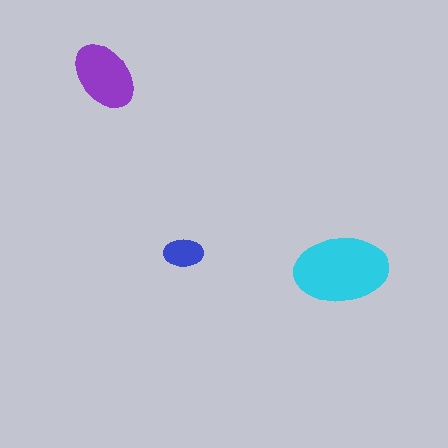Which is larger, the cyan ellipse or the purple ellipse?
The cyan one.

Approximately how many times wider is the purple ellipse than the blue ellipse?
About 2 times wider.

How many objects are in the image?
There are 3 objects in the image.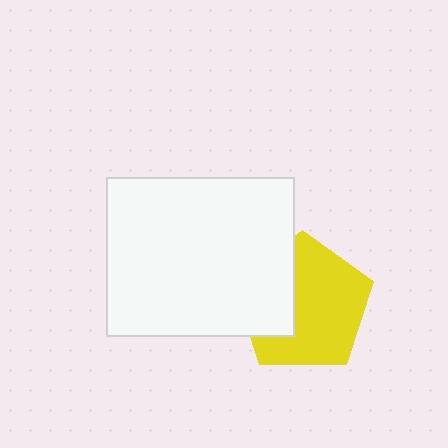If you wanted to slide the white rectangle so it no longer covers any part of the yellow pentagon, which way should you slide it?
Slide it left — that is the most direct way to separate the two shapes.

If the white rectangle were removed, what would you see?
You would see the complete yellow pentagon.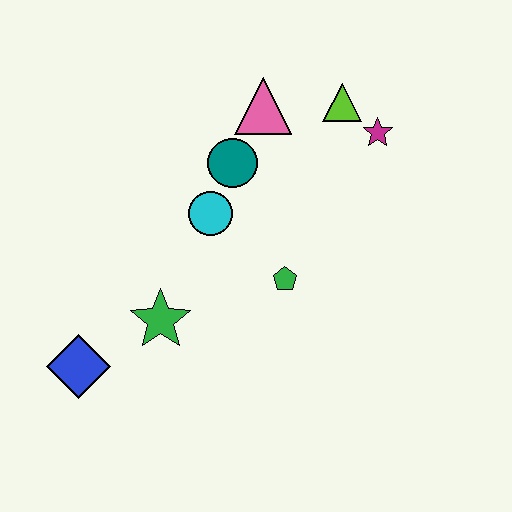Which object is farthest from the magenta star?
The blue diamond is farthest from the magenta star.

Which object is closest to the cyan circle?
The teal circle is closest to the cyan circle.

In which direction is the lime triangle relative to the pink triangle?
The lime triangle is to the right of the pink triangle.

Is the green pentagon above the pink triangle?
No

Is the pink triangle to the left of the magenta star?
Yes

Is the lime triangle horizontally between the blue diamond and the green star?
No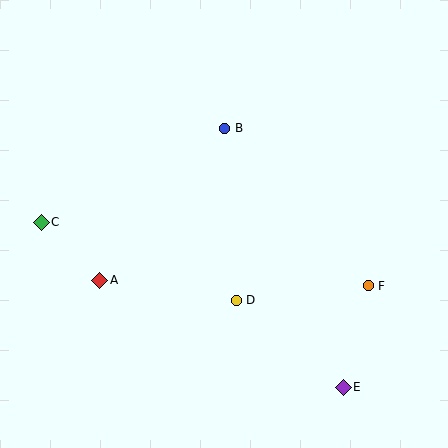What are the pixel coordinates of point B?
Point B is at (225, 128).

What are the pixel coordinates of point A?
Point A is at (100, 280).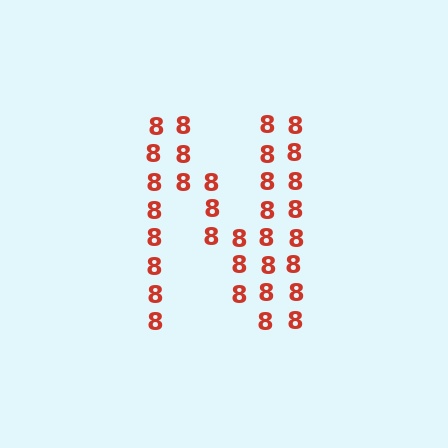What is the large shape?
The large shape is the letter N.